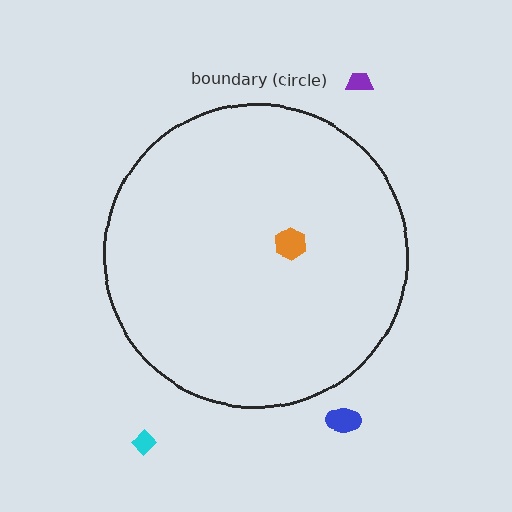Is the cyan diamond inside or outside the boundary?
Outside.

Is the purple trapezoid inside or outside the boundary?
Outside.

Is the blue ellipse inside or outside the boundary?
Outside.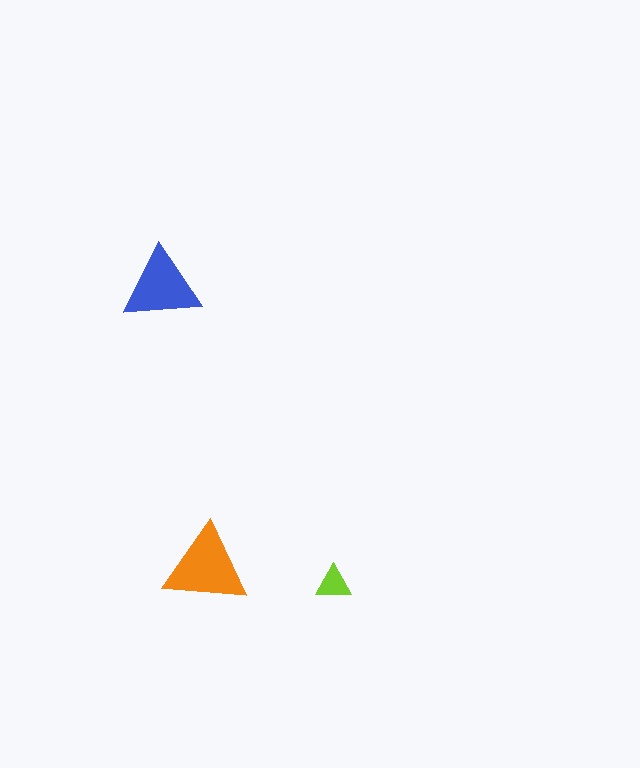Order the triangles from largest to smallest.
the orange one, the blue one, the lime one.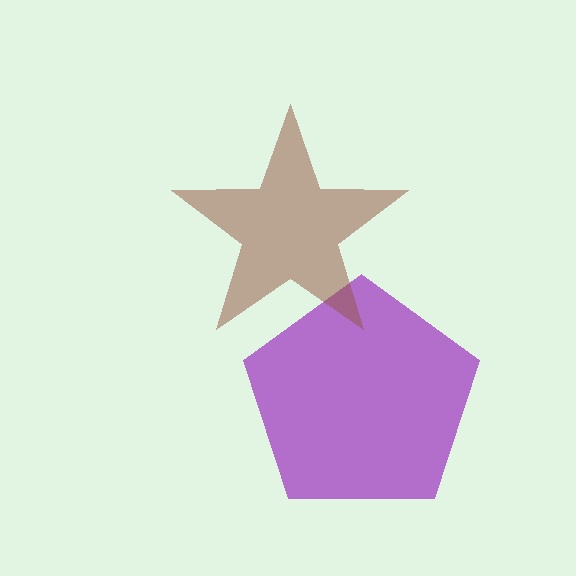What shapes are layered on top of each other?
The layered shapes are: a purple pentagon, a brown star.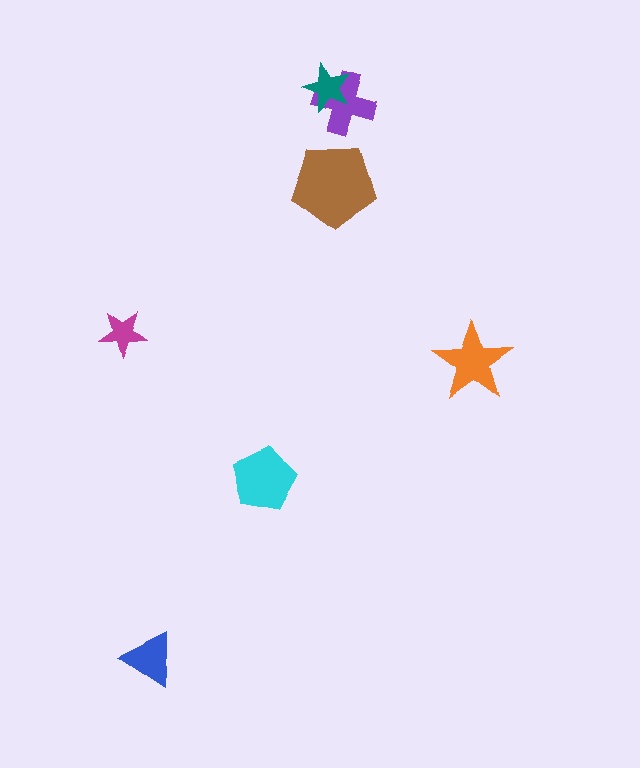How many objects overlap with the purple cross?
1 object overlaps with the purple cross.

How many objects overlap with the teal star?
1 object overlaps with the teal star.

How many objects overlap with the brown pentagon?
0 objects overlap with the brown pentagon.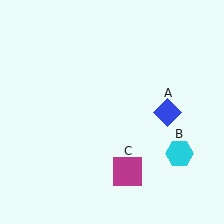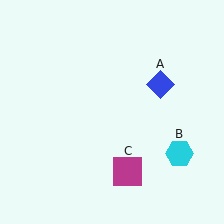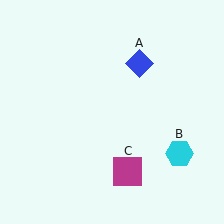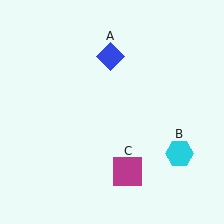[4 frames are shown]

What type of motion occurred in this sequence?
The blue diamond (object A) rotated counterclockwise around the center of the scene.